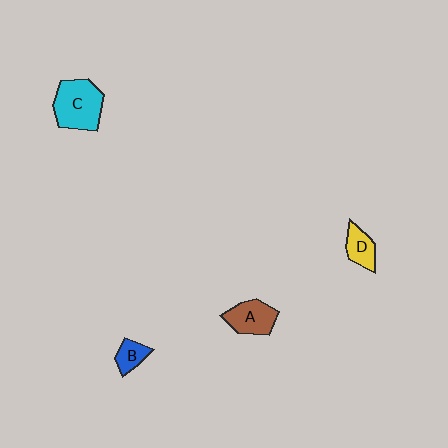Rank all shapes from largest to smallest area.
From largest to smallest: C (cyan), A (brown), D (yellow), B (blue).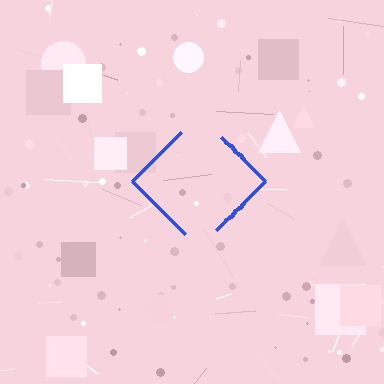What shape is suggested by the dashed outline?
The dashed outline suggests a diamond.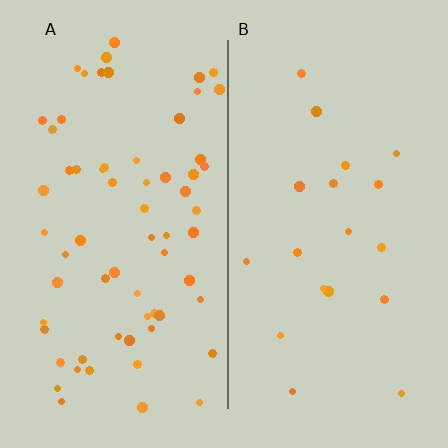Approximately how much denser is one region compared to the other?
Approximately 3.4× — region A over region B.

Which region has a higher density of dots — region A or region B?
A (the left).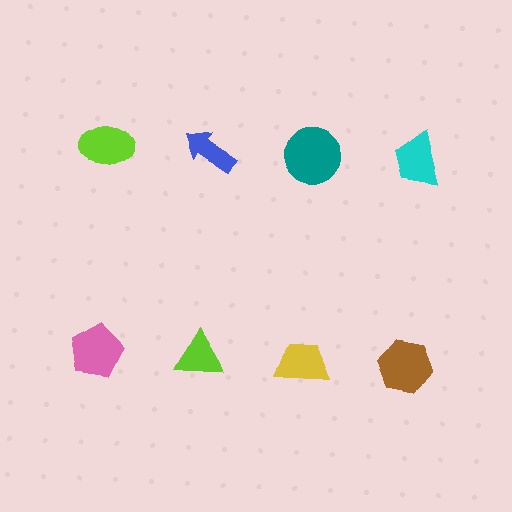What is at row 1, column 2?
A blue arrow.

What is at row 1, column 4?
A cyan trapezoid.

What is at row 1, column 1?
A lime ellipse.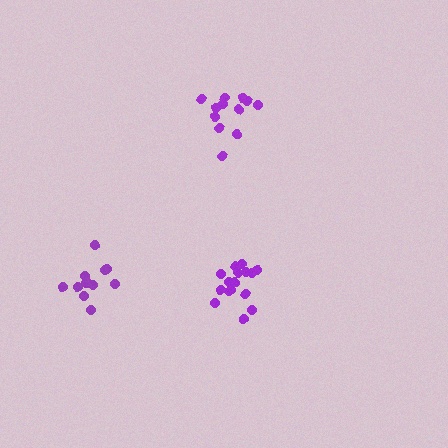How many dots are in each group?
Group 1: 12 dots, Group 2: 16 dots, Group 3: 12 dots (40 total).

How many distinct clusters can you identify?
There are 3 distinct clusters.